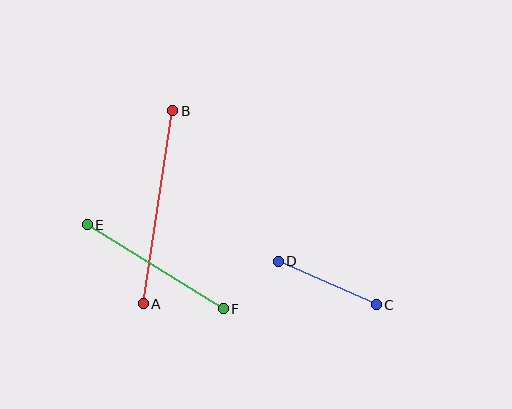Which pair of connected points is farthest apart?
Points A and B are farthest apart.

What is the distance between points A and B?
The distance is approximately 195 pixels.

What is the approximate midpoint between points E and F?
The midpoint is at approximately (155, 267) pixels.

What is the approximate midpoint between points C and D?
The midpoint is at approximately (327, 283) pixels.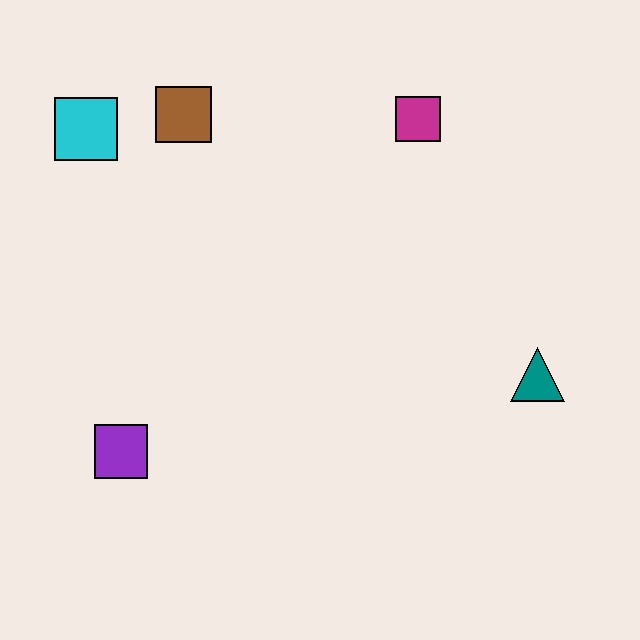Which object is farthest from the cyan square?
The teal triangle is farthest from the cyan square.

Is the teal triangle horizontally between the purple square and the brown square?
No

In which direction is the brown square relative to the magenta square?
The brown square is to the left of the magenta square.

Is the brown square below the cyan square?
No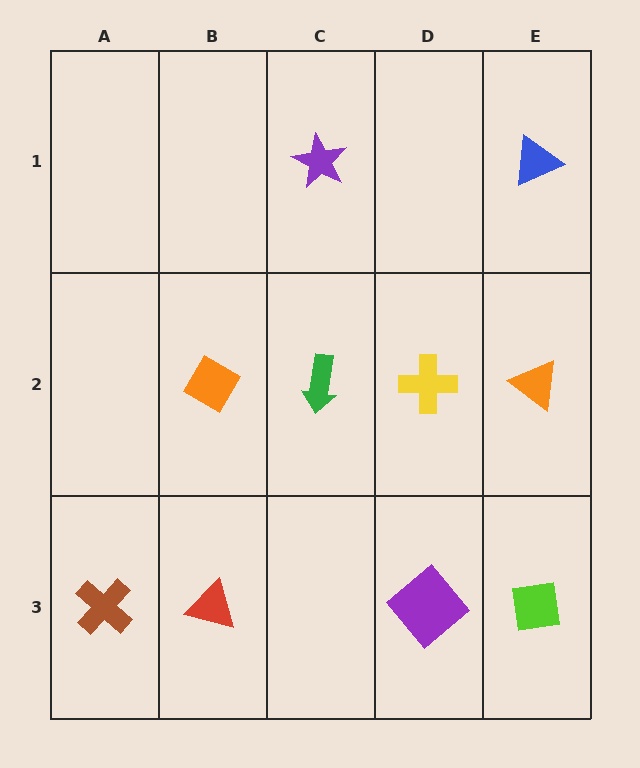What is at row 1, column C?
A purple star.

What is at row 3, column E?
A lime square.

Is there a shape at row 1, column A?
No, that cell is empty.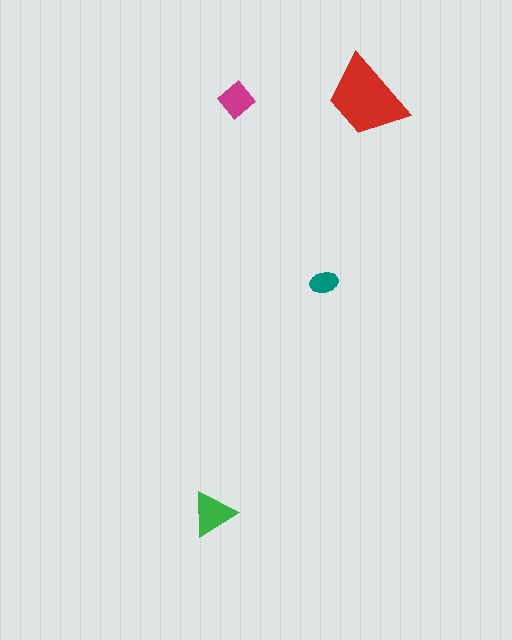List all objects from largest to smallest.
The red trapezoid, the green triangle, the magenta diamond, the teal ellipse.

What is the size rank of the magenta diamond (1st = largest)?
3rd.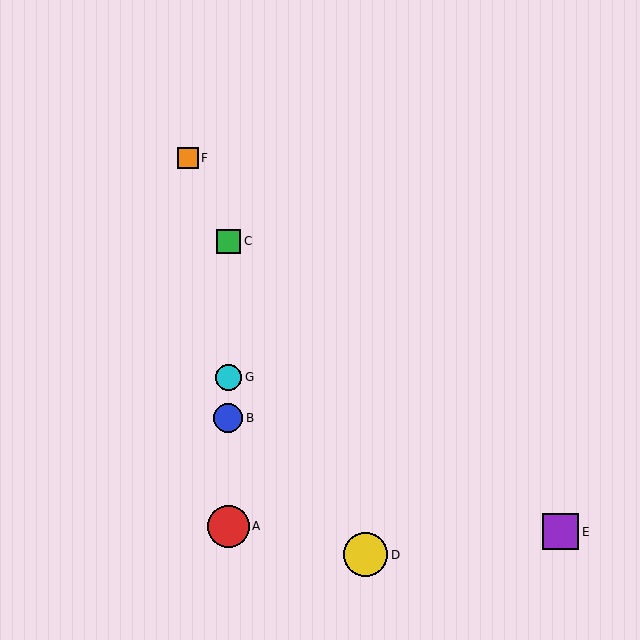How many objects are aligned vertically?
4 objects (A, B, C, G) are aligned vertically.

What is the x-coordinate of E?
Object E is at x≈561.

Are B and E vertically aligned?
No, B is at x≈228 and E is at x≈561.